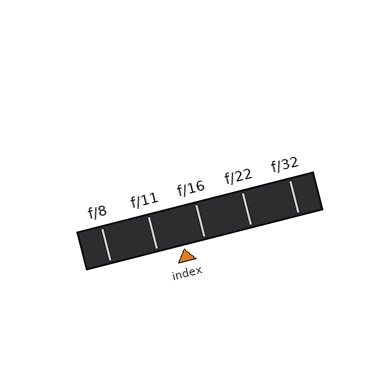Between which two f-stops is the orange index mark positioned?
The index mark is between f/11 and f/16.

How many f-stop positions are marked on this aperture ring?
There are 5 f-stop positions marked.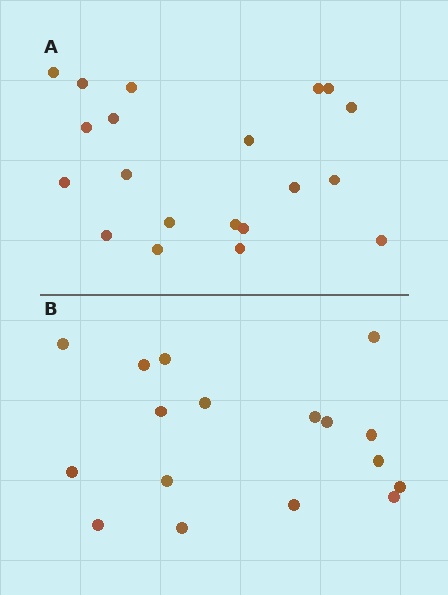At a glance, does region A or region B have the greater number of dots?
Region A (the top region) has more dots.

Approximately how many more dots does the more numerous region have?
Region A has just a few more — roughly 2 or 3 more dots than region B.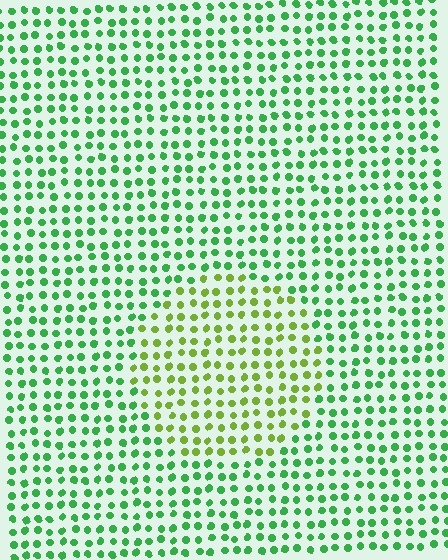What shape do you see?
I see a circle.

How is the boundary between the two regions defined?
The boundary is defined purely by a slight shift in hue (about 42 degrees). Spacing, size, and orientation are identical on both sides.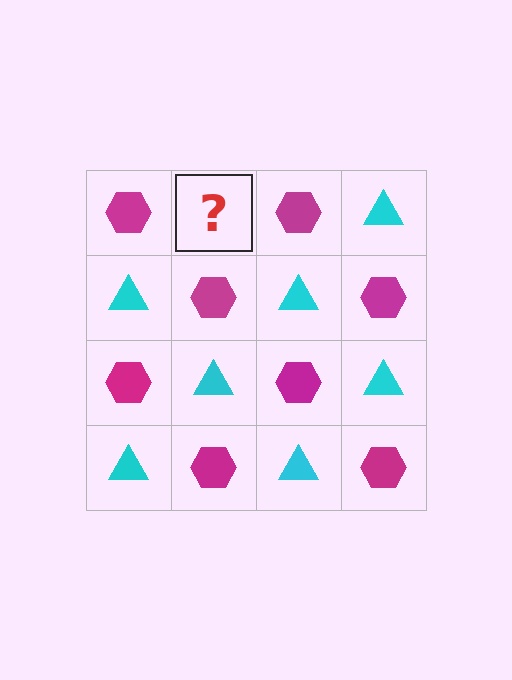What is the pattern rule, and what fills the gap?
The rule is that it alternates magenta hexagon and cyan triangle in a checkerboard pattern. The gap should be filled with a cyan triangle.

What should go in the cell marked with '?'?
The missing cell should contain a cyan triangle.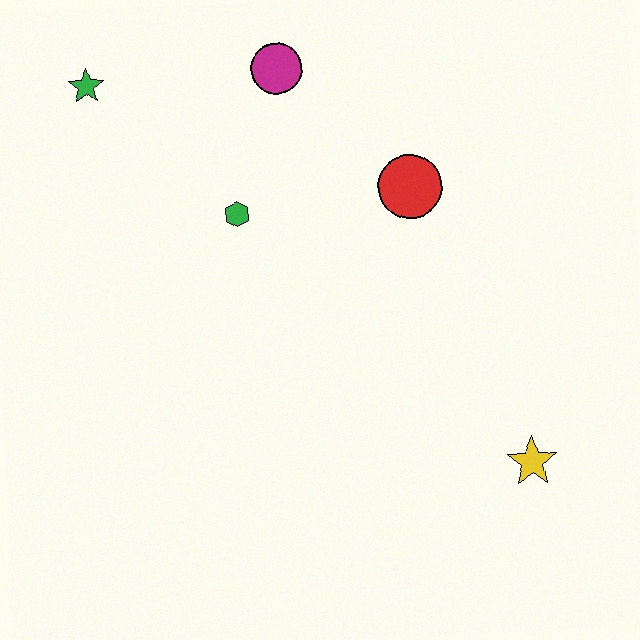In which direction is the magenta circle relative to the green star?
The magenta circle is to the right of the green star.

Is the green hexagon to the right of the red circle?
No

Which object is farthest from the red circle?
The green star is farthest from the red circle.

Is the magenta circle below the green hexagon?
No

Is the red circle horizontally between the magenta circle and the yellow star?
Yes